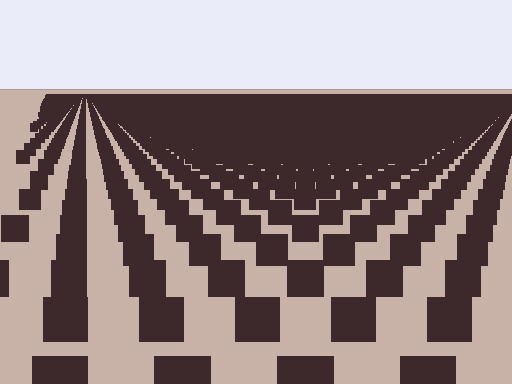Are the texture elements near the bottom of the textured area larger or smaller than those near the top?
Larger. Near the bottom, elements are closer to the viewer and appear at a bigger on-screen size.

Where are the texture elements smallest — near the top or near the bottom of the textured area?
Near the top.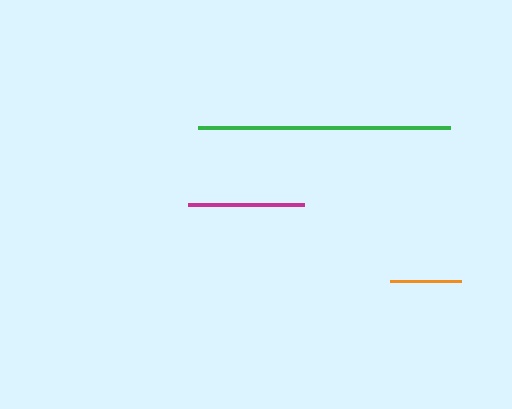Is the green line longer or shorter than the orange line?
The green line is longer than the orange line.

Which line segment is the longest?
The green line is the longest at approximately 252 pixels.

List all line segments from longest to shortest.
From longest to shortest: green, magenta, orange.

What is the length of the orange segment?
The orange segment is approximately 71 pixels long.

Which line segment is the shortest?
The orange line is the shortest at approximately 71 pixels.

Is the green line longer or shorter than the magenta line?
The green line is longer than the magenta line.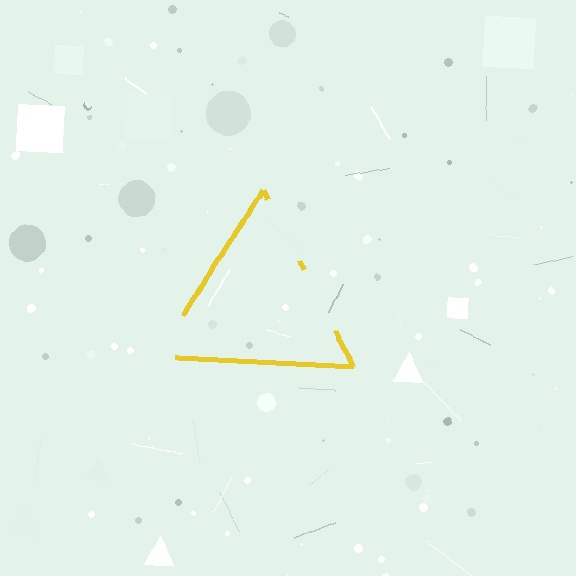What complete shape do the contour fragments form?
The contour fragments form a triangle.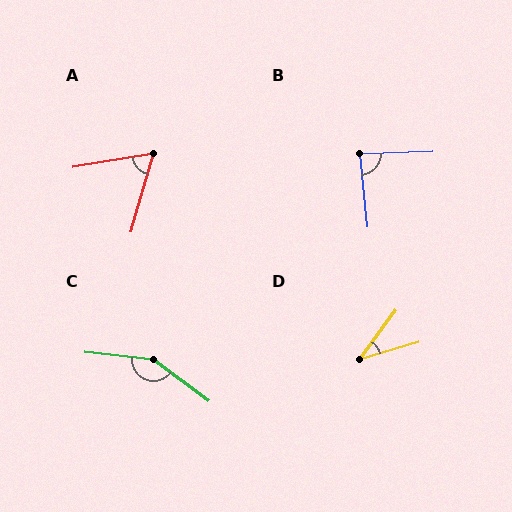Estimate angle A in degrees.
Approximately 65 degrees.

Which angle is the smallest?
D, at approximately 37 degrees.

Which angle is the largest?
C, at approximately 150 degrees.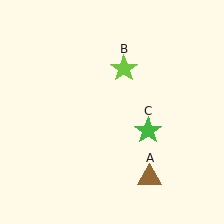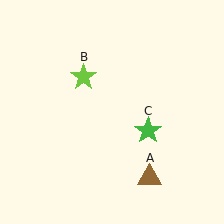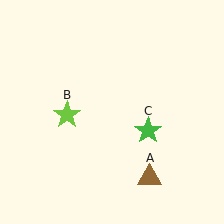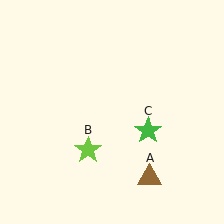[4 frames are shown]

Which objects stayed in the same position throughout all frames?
Brown triangle (object A) and green star (object C) remained stationary.